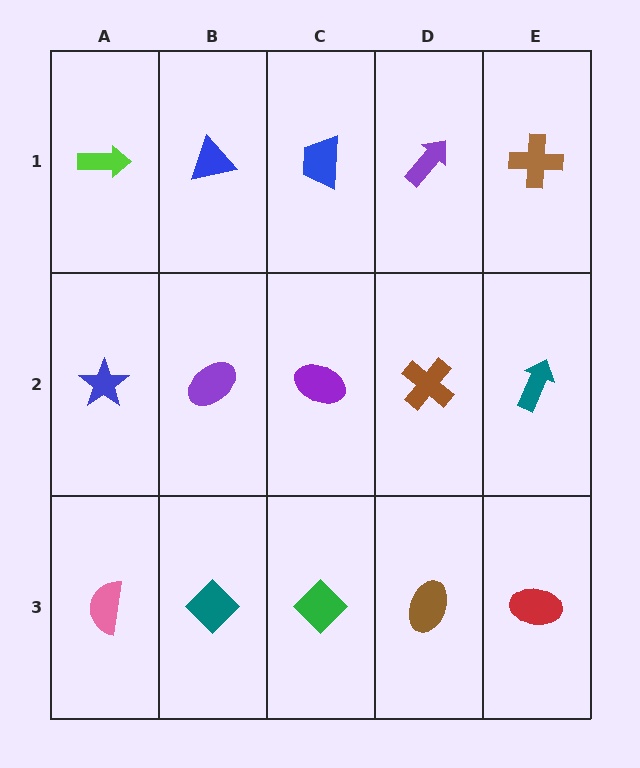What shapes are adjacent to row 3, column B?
A purple ellipse (row 2, column B), a pink semicircle (row 3, column A), a green diamond (row 3, column C).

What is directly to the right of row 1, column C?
A purple arrow.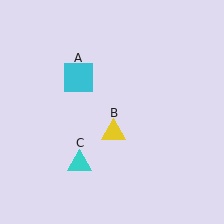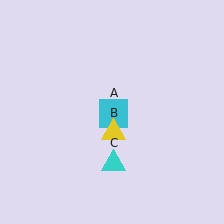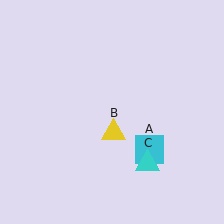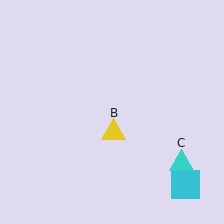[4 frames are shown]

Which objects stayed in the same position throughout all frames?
Yellow triangle (object B) remained stationary.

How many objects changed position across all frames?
2 objects changed position: cyan square (object A), cyan triangle (object C).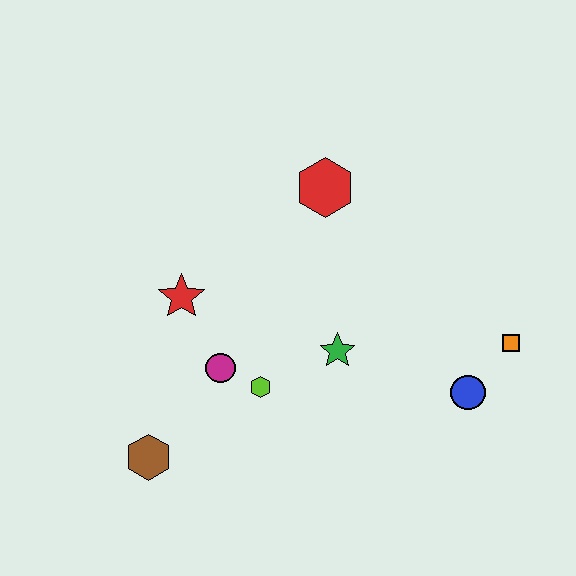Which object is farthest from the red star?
The orange square is farthest from the red star.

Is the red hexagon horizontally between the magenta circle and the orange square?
Yes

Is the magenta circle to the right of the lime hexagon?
No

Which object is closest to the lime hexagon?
The magenta circle is closest to the lime hexagon.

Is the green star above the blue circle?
Yes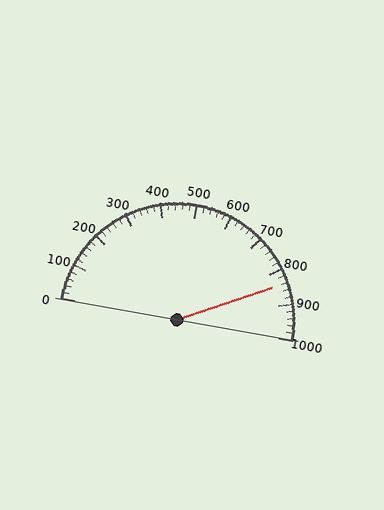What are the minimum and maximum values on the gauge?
The gauge ranges from 0 to 1000.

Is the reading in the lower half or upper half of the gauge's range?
The reading is in the upper half of the range (0 to 1000).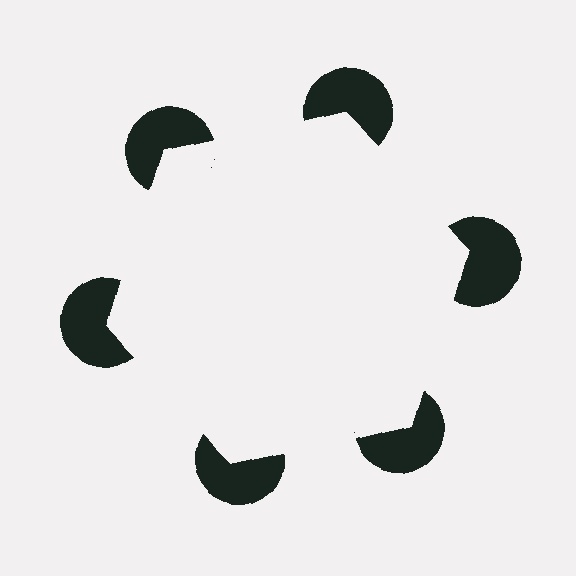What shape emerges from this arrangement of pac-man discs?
An illusory hexagon — its edges are inferred from the aligned wedge cuts in the pac-man discs, not physically drawn.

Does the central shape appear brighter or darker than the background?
It typically appears slightly brighter than the background, even though no actual brightness change is drawn.